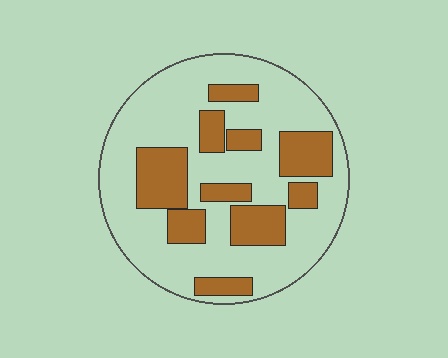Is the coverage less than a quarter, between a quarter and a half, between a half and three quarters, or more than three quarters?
Between a quarter and a half.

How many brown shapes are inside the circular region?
10.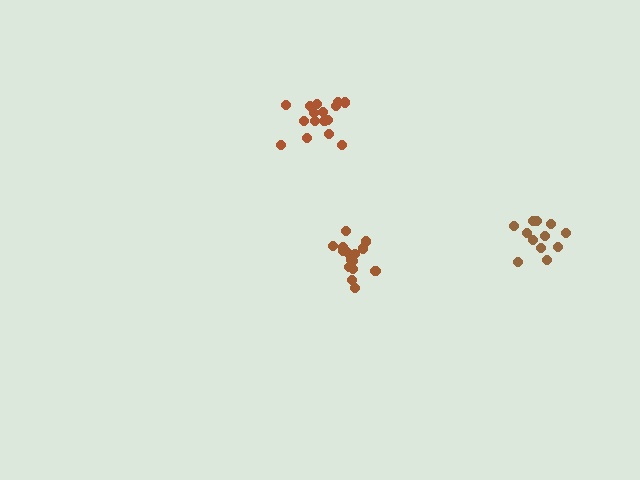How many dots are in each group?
Group 1: 15 dots, Group 2: 16 dots, Group 3: 12 dots (43 total).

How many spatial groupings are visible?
There are 3 spatial groupings.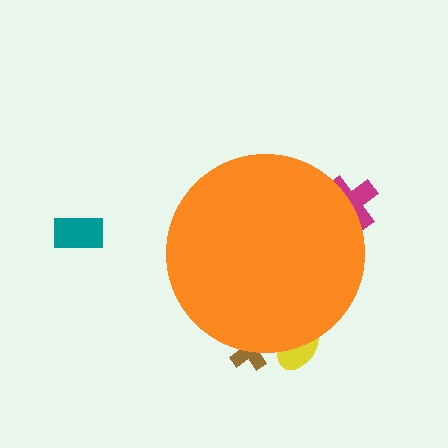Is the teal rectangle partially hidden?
No, the teal rectangle is fully visible.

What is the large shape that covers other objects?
An orange circle.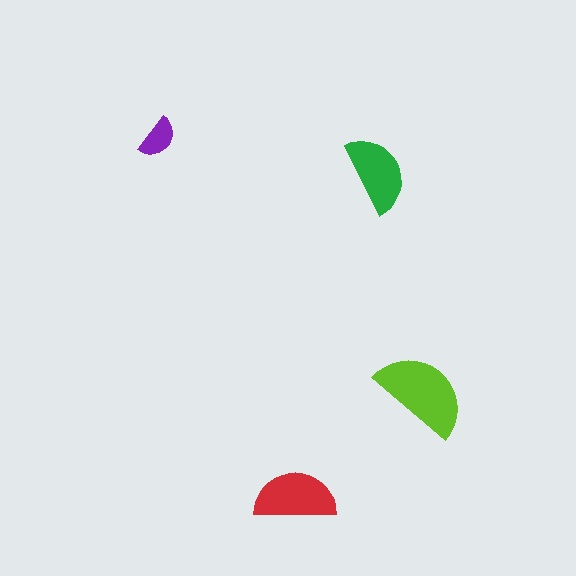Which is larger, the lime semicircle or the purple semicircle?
The lime one.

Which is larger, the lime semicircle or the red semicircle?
The lime one.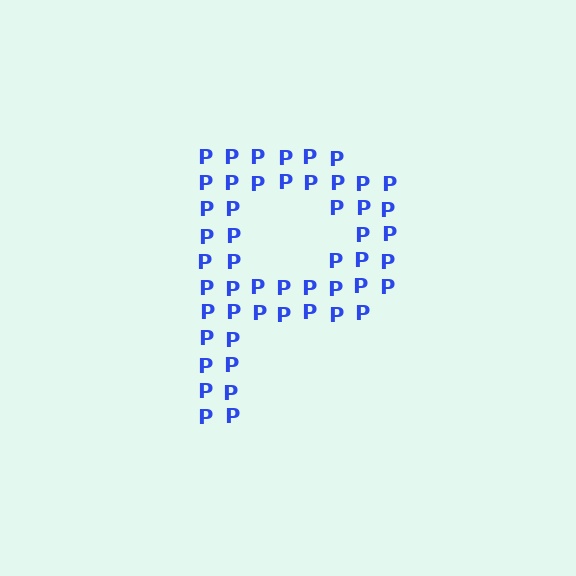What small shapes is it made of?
It is made of small letter P's.